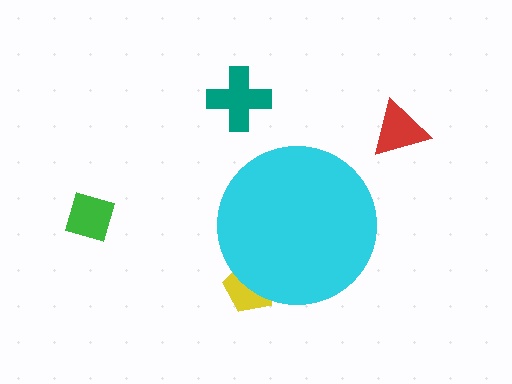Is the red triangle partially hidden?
No, the red triangle is fully visible.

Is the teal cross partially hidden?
No, the teal cross is fully visible.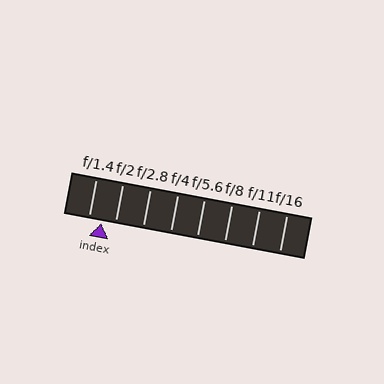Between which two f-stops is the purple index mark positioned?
The index mark is between f/1.4 and f/2.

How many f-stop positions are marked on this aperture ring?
There are 8 f-stop positions marked.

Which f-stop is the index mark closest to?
The index mark is closest to f/1.4.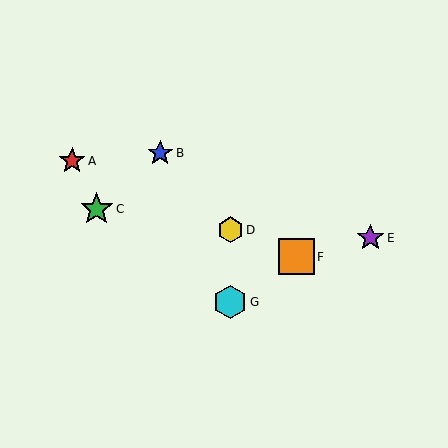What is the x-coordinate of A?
Object A is at x≈72.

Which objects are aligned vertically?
Objects D, G are aligned vertically.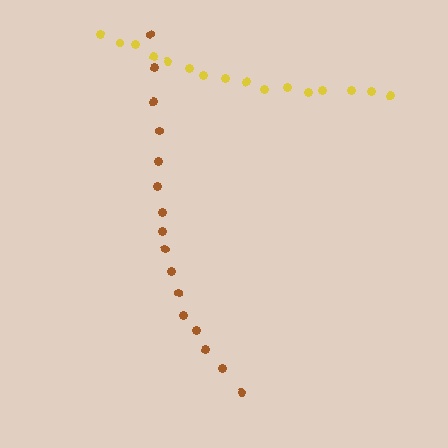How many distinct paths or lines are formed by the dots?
There are 2 distinct paths.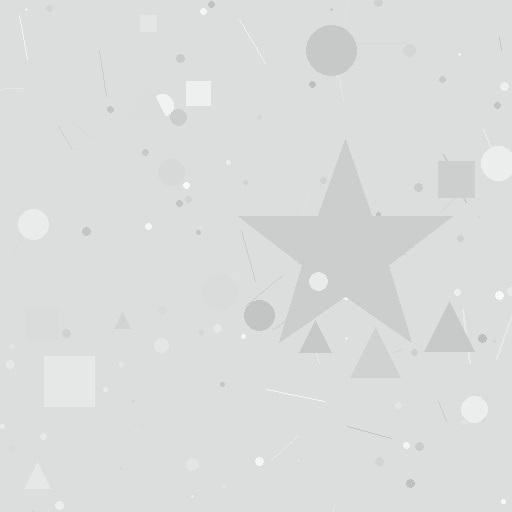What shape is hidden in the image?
A star is hidden in the image.